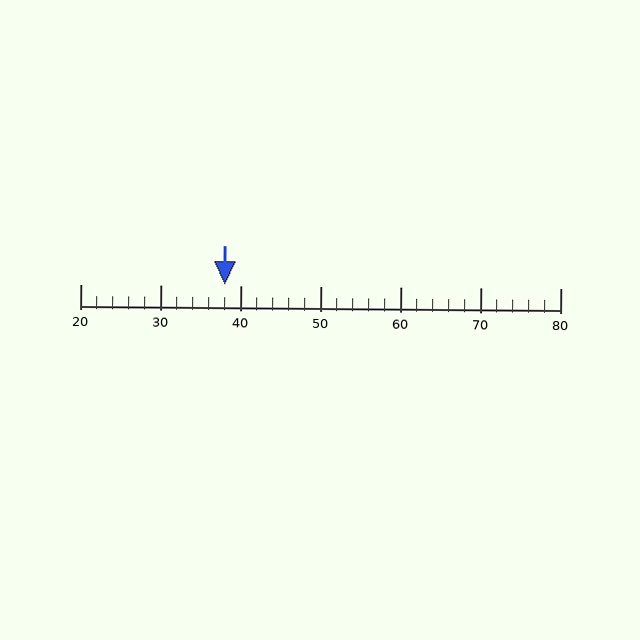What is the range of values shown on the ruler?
The ruler shows values from 20 to 80.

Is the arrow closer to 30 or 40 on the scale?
The arrow is closer to 40.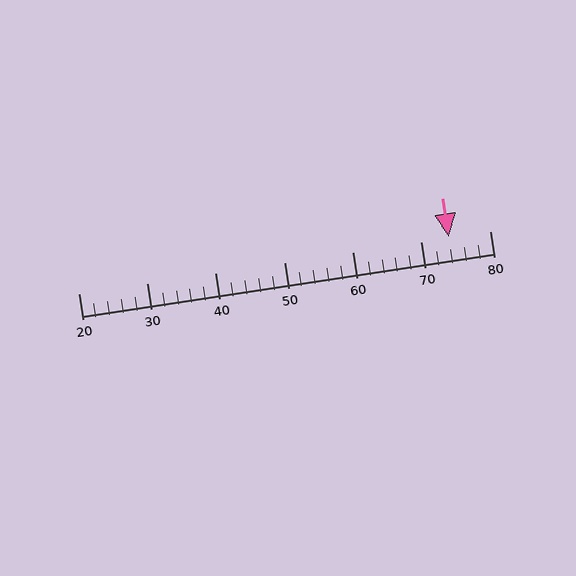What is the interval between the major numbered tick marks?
The major tick marks are spaced 10 units apart.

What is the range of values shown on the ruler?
The ruler shows values from 20 to 80.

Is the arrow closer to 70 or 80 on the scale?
The arrow is closer to 70.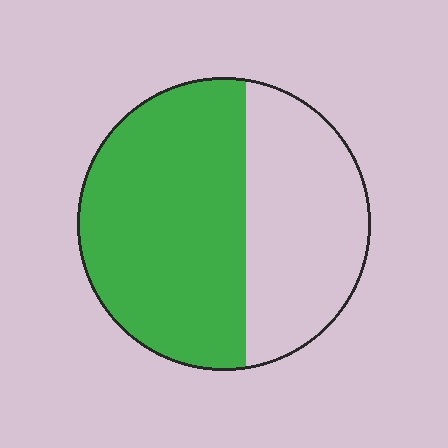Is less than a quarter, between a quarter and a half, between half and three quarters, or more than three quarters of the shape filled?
Between half and three quarters.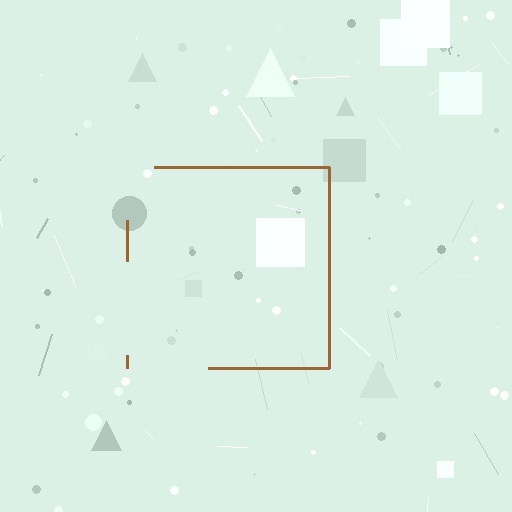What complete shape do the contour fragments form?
The contour fragments form a square.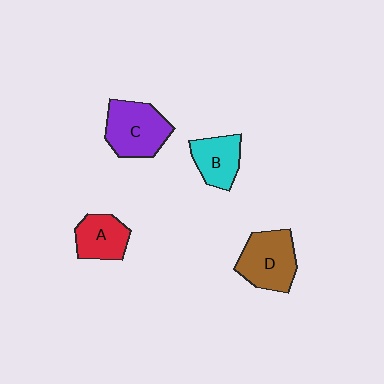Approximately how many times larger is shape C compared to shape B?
Approximately 1.5 times.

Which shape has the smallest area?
Shape B (cyan).